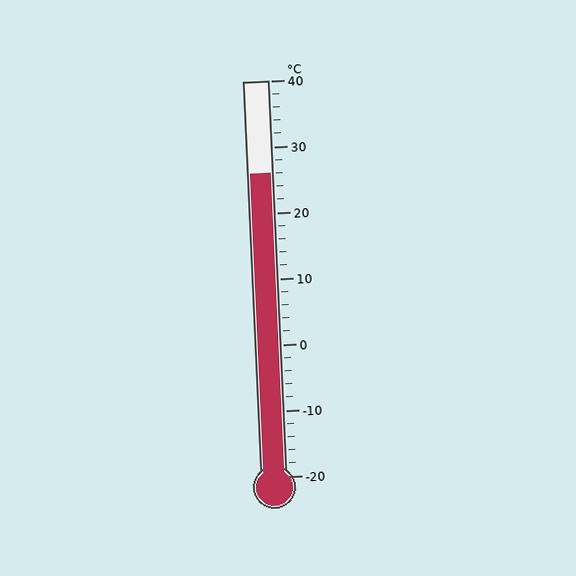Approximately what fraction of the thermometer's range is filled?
The thermometer is filled to approximately 75% of its range.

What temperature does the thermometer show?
The thermometer shows approximately 26°C.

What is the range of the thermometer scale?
The thermometer scale ranges from -20°C to 40°C.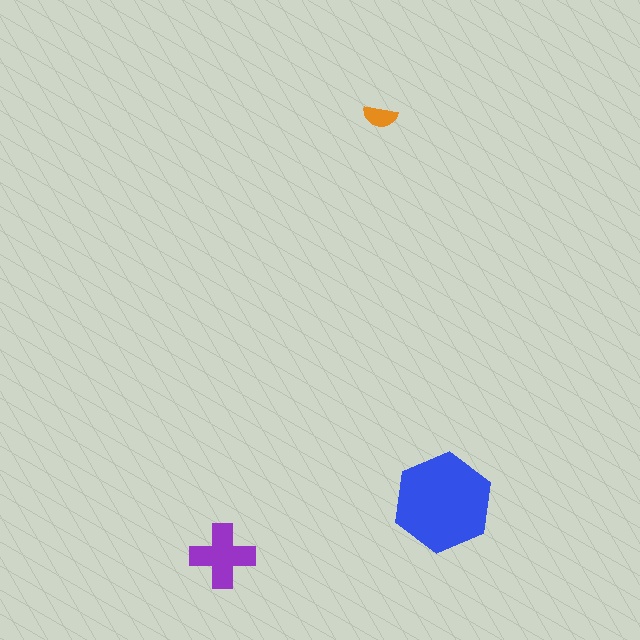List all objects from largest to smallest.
The blue hexagon, the purple cross, the orange semicircle.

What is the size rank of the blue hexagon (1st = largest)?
1st.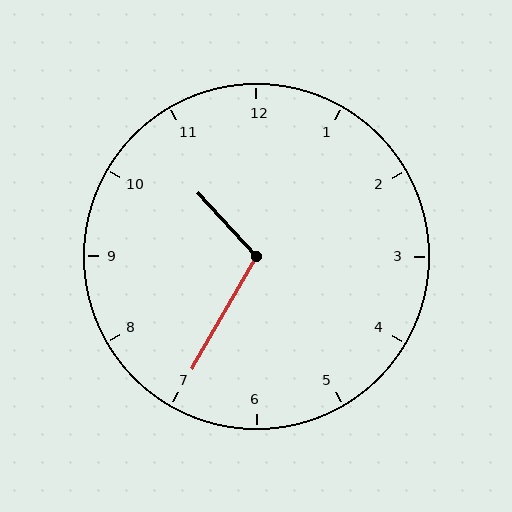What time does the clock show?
10:35.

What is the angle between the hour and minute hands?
Approximately 108 degrees.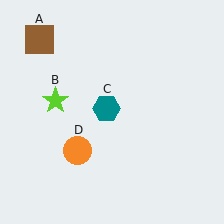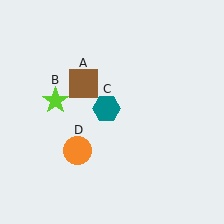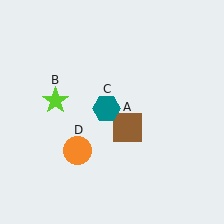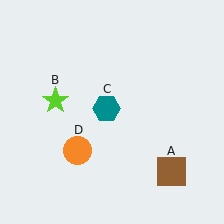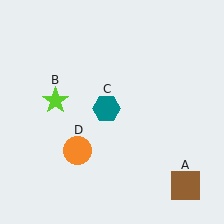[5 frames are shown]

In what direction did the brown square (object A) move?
The brown square (object A) moved down and to the right.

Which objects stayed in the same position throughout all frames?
Lime star (object B) and teal hexagon (object C) and orange circle (object D) remained stationary.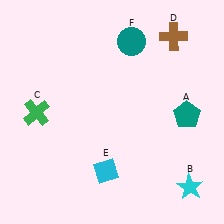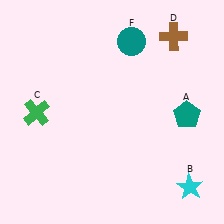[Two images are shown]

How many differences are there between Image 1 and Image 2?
There is 1 difference between the two images.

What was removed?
The cyan diamond (E) was removed in Image 2.